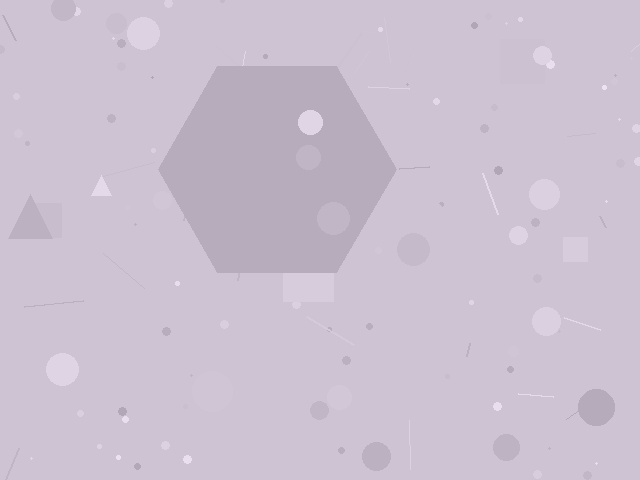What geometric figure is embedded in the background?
A hexagon is embedded in the background.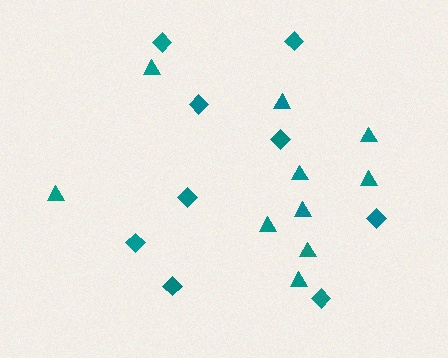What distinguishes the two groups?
There are 2 groups: one group of diamonds (9) and one group of triangles (10).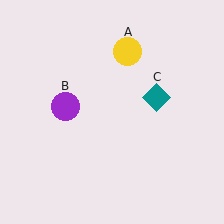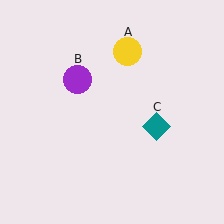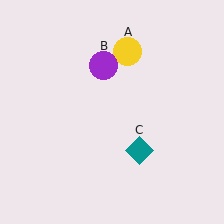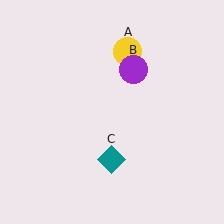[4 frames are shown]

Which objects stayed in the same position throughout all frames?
Yellow circle (object A) remained stationary.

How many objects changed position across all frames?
2 objects changed position: purple circle (object B), teal diamond (object C).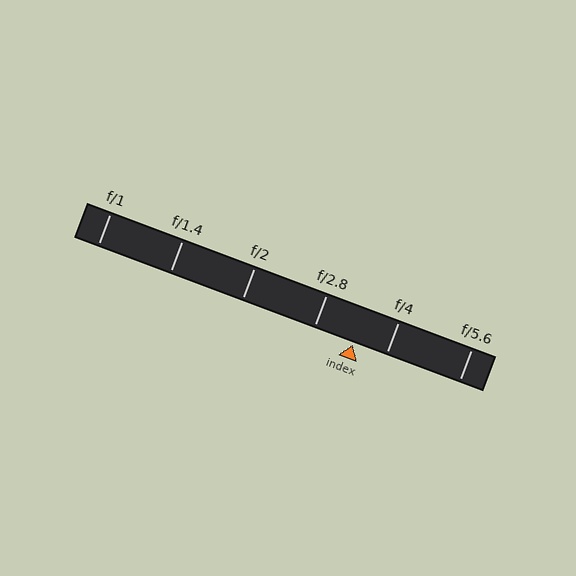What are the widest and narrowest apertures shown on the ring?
The widest aperture shown is f/1 and the narrowest is f/5.6.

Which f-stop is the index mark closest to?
The index mark is closest to f/4.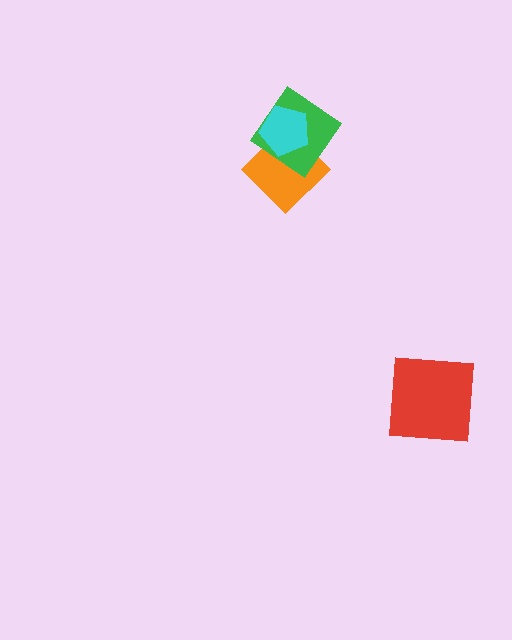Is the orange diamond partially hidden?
Yes, it is partially covered by another shape.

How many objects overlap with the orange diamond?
2 objects overlap with the orange diamond.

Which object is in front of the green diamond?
The cyan pentagon is in front of the green diamond.